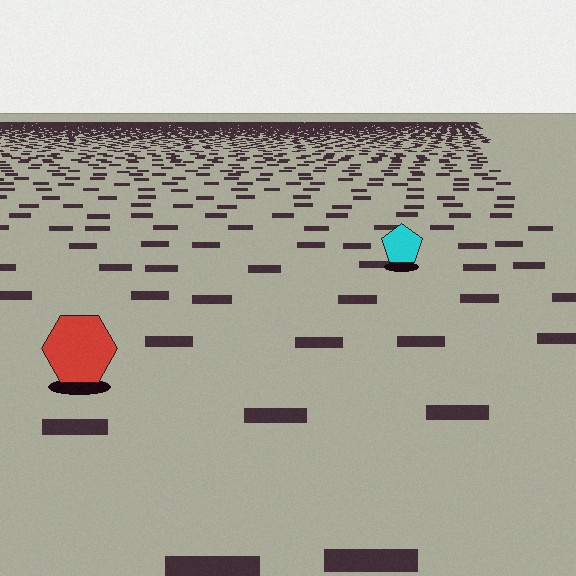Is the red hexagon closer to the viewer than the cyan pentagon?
Yes. The red hexagon is closer — you can tell from the texture gradient: the ground texture is coarser near it.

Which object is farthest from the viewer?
The cyan pentagon is farthest from the viewer. It appears smaller and the ground texture around it is denser.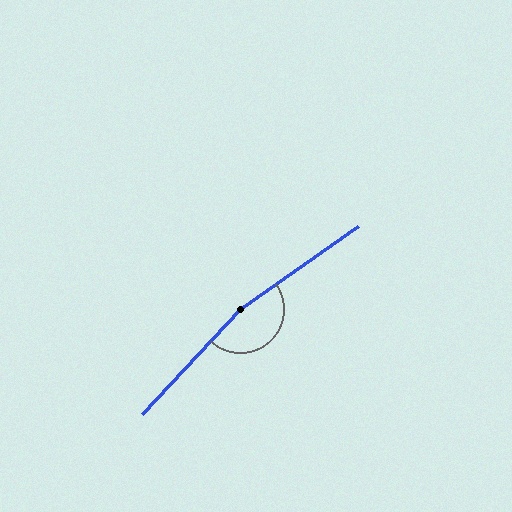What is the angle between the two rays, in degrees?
Approximately 168 degrees.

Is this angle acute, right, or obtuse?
It is obtuse.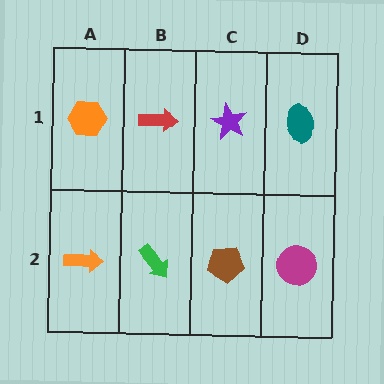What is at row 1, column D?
A teal ellipse.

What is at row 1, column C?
A purple star.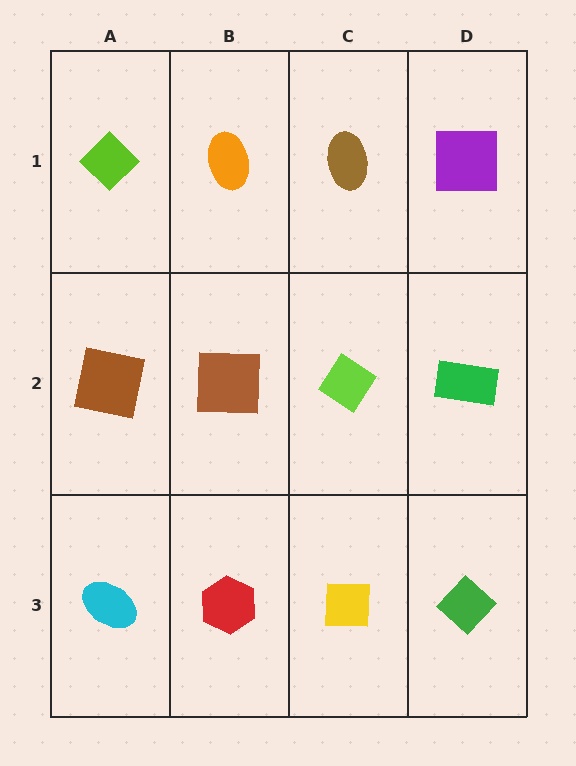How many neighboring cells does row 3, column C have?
3.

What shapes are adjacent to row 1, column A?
A brown square (row 2, column A), an orange ellipse (row 1, column B).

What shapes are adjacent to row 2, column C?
A brown ellipse (row 1, column C), a yellow square (row 3, column C), a brown square (row 2, column B), a green rectangle (row 2, column D).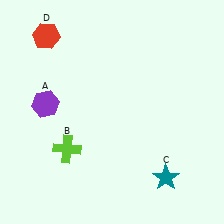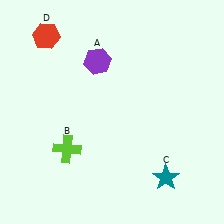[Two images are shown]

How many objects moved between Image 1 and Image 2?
1 object moved between the two images.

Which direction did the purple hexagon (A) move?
The purple hexagon (A) moved right.